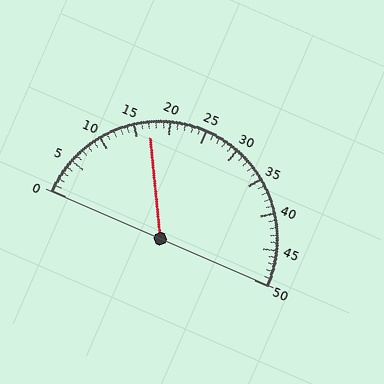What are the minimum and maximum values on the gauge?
The gauge ranges from 0 to 50.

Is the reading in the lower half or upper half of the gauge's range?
The reading is in the lower half of the range (0 to 50).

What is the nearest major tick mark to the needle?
The nearest major tick mark is 15.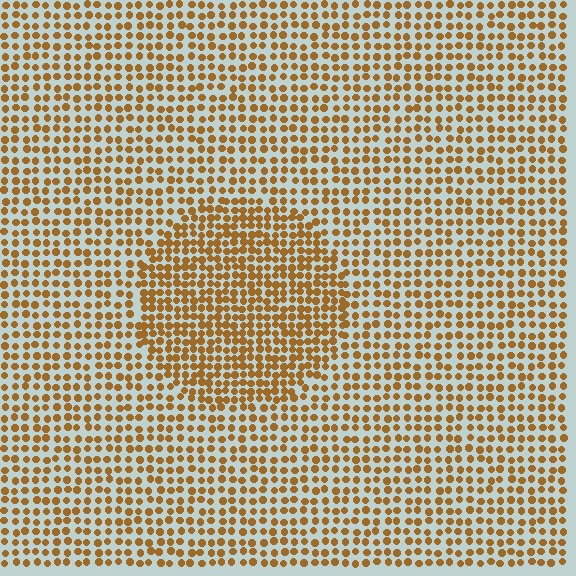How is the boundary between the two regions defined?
The boundary is defined by a change in element density (approximately 1.6x ratio). All elements are the same color, size, and shape.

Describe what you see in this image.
The image contains small brown elements arranged at two different densities. A circle-shaped region is visible where the elements are more densely packed than the surrounding area.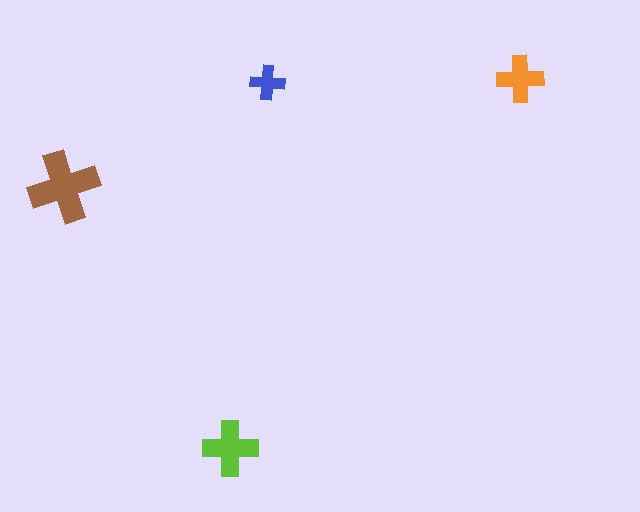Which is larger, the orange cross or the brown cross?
The brown one.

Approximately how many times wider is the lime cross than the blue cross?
About 1.5 times wider.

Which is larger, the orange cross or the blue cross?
The orange one.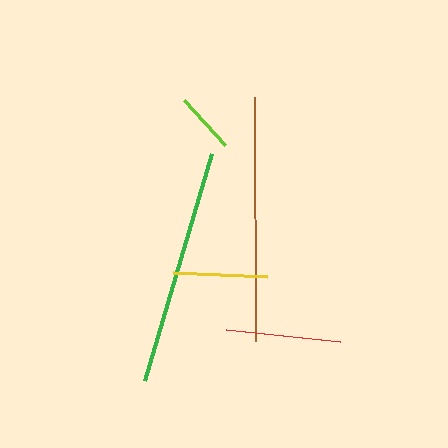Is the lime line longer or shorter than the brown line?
The brown line is longer than the lime line.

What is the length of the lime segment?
The lime segment is approximately 60 pixels long.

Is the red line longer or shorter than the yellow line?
The red line is longer than the yellow line.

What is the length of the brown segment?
The brown segment is approximately 244 pixels long.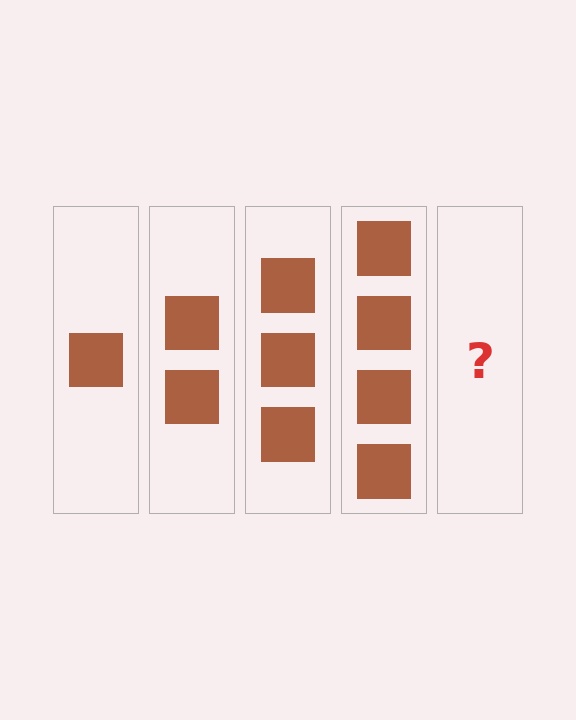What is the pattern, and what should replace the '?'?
The pattern is that each step adds one more square. The '?' should be 5 squares.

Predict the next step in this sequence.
The next step is 5 squares.